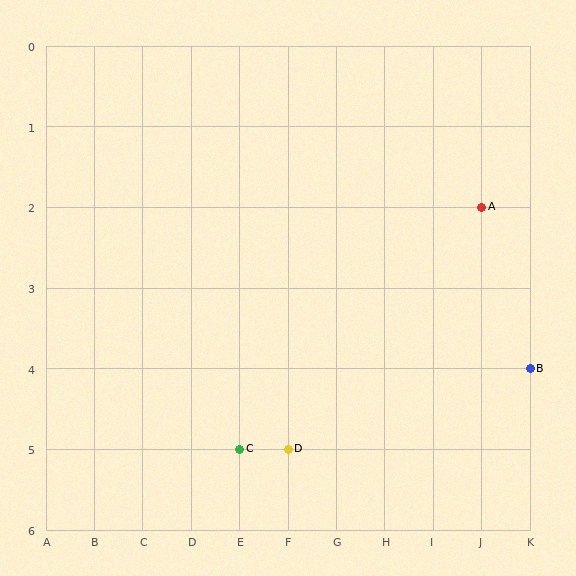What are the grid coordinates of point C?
Point C is at grid coordinates (E, 5).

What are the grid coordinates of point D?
Point D is at grid coordinates (F, 5).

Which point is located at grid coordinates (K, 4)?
Point B is at (K, 4).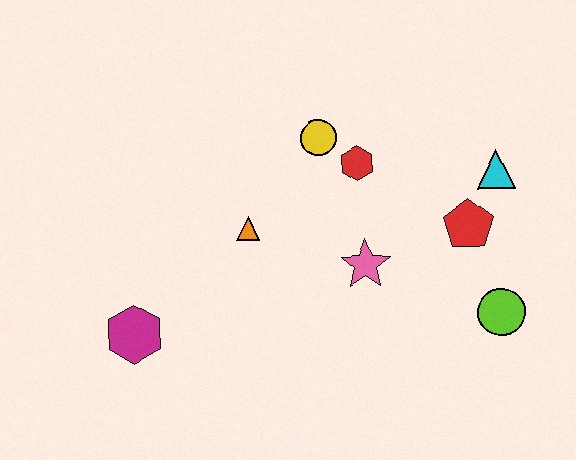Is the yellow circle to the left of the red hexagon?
Yes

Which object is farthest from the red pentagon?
The magenta hexagon is farthest from the red pentagon.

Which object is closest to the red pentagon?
The cyan triangle is closest to the red pentagon.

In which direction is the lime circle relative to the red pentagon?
The lime circle is below the red pentagon.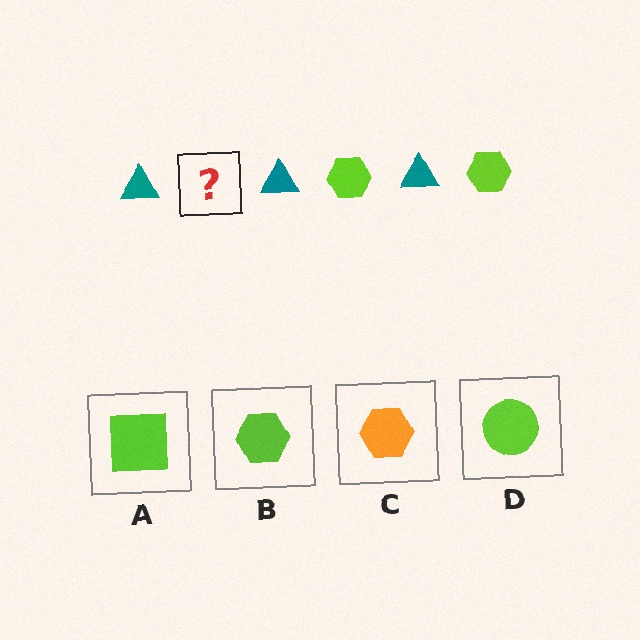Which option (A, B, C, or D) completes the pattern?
B.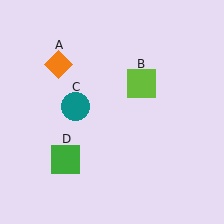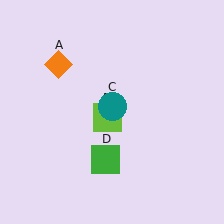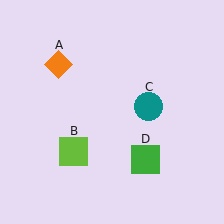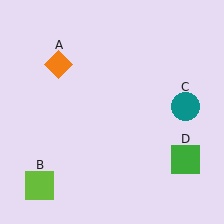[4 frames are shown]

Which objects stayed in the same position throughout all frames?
Orange diamond (object A) remained stationary.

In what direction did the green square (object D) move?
The green square (object D) moved right.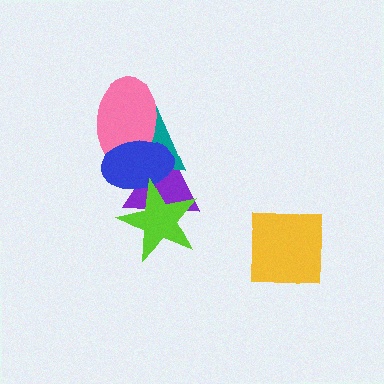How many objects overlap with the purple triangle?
4 objects overlap with the purple triangle.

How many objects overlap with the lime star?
3 objects overlap with the lime star.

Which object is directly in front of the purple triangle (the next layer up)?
The teal triangle is directly in front of the purple triangle.